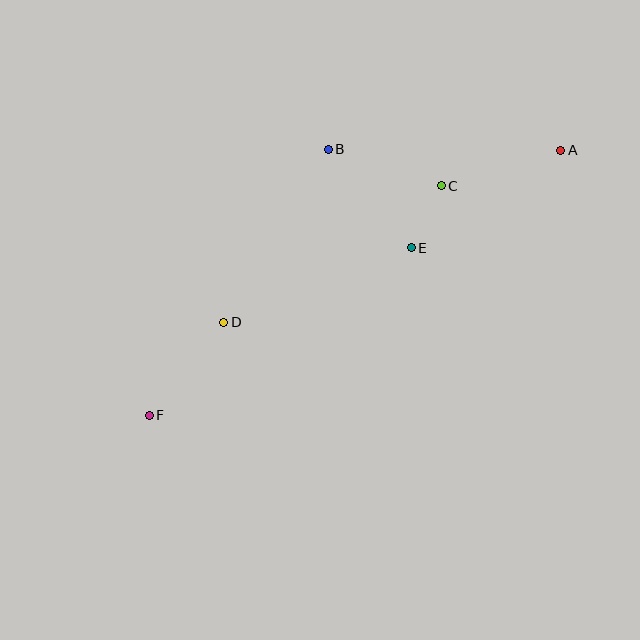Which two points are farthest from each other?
Points A and F are farthest from each other.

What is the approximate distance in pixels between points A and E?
The distance between A and E is approximately 178 pixels.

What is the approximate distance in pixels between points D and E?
The distance between D and E is approximately 202 pixels.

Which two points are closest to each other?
Points C and E are closest to each other.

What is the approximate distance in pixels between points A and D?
The distance between A and D is approximately 378 pixels.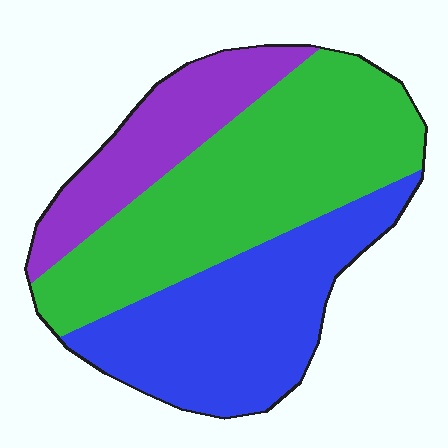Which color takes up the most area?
Green, at roughly 45%.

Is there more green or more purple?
Green.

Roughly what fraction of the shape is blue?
Blue takes up between a third and a half of the shape.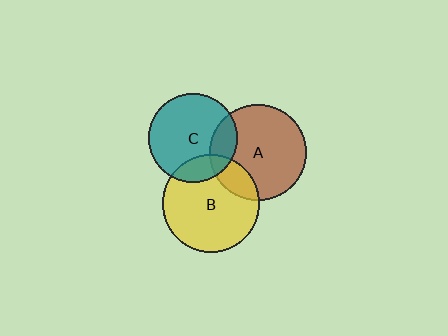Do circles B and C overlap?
Yes.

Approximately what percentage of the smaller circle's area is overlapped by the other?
Approximately 20%.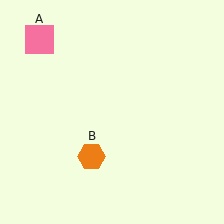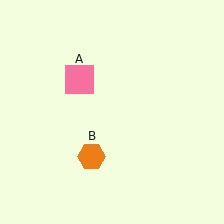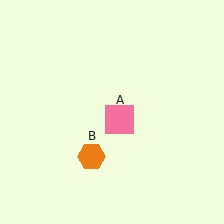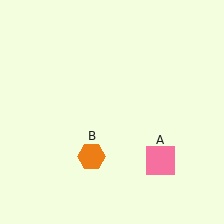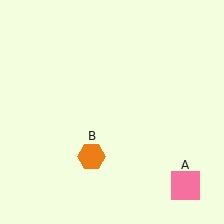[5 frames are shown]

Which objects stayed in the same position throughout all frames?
Orange hexagon (object B) remained stationary.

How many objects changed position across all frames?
1 object changed position: pink square (object A).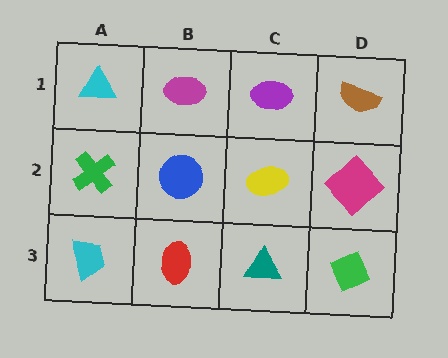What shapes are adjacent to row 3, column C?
A yellow ellipse (row 2, column C), a red ellipse (row 3, column B), a green diamond (row 3, column D).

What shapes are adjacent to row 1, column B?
A blue circle (row 2, column B), a cyan triangle (row 1, column A), a purple ellipse (row 1, column C).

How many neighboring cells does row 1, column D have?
2.